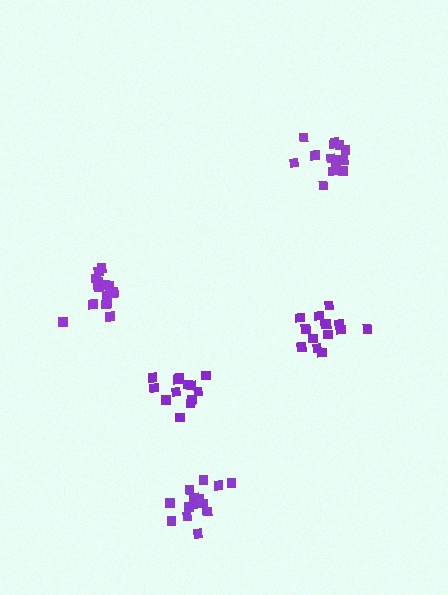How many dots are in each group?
Group 1: 16 dots, Group 2: 15 dots, Group 3: 14 dots, Group 4: 14 dots, Group 5: 13 dots (72 total).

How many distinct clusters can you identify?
There are 5 distinct clusters.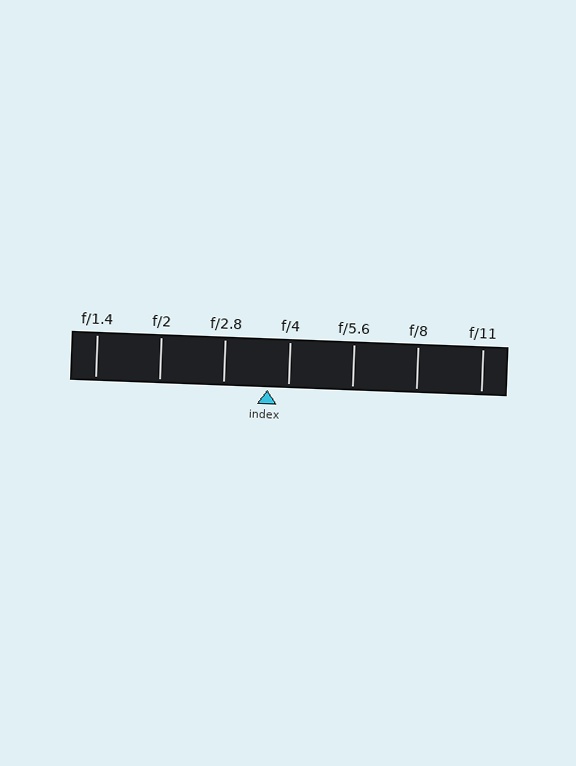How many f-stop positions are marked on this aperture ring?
There are 7 f-stop positions marked.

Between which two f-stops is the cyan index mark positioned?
The index mark is between f/2.8 and f/4.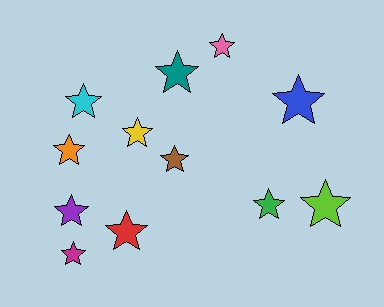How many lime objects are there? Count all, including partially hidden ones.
There is 1 lime object.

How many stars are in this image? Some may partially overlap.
There are 12 stars.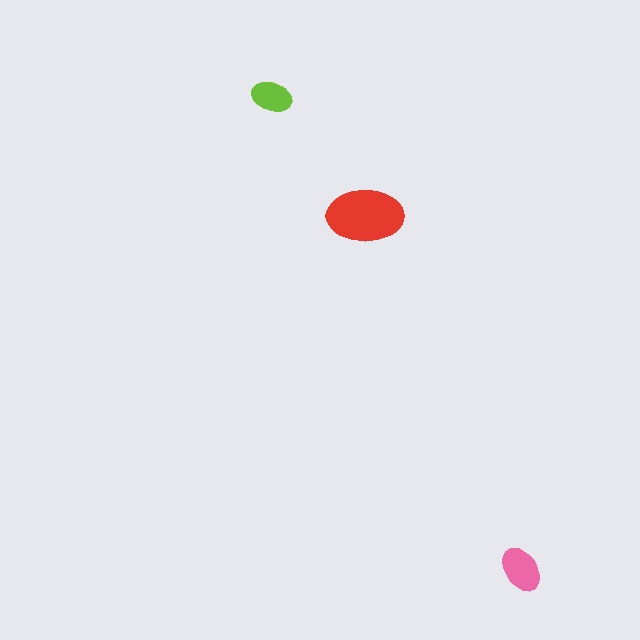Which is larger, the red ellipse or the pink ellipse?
The red one.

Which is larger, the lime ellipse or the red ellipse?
The red one.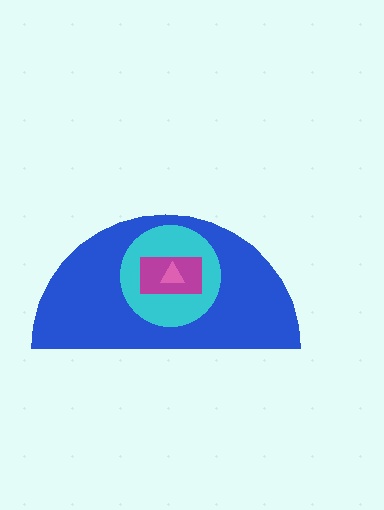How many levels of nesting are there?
4.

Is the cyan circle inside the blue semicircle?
Yes.